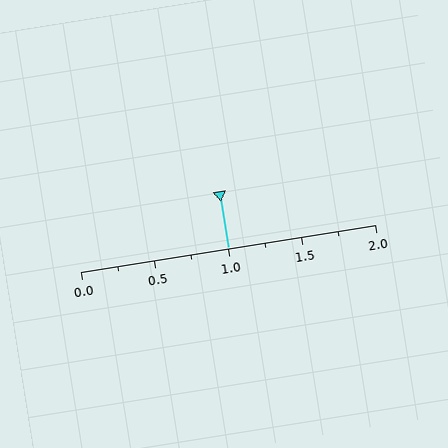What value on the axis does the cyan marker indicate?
The marker indicates approximately 1.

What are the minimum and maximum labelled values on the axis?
The axis runs from 0.0 to 2.0.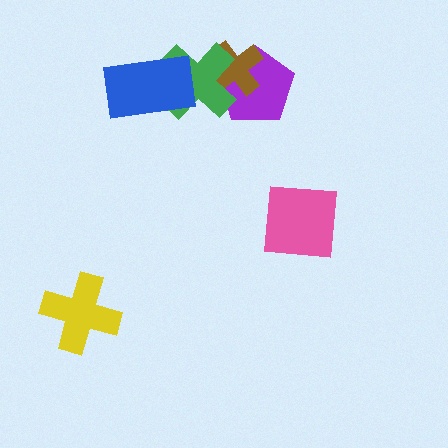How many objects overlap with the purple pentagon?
2 objects overlap with the purple pentagon.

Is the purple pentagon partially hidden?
Yes, it is partially covered by another shape.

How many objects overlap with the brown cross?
2 objects overlap with the brown cross.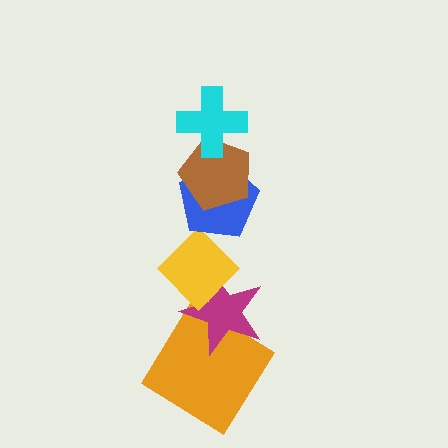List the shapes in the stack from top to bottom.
From top to bottom: the cyan cross, the brown pentagon, the blue pentagon, the yellow diamond, the magenta star, the orange diamond.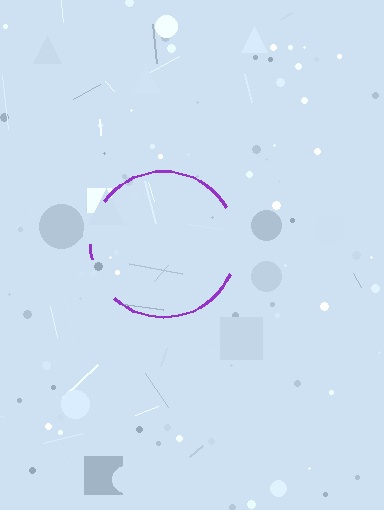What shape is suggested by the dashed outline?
The dashed outline suggests a circle.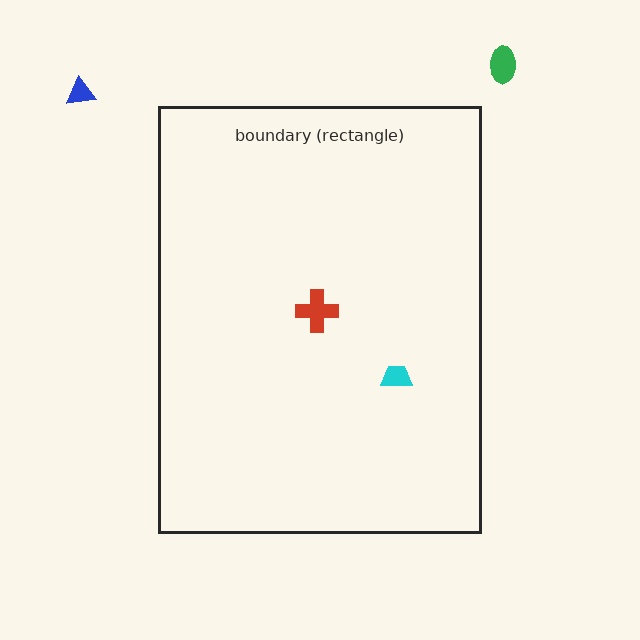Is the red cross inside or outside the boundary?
Inside.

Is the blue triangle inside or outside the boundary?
Outside.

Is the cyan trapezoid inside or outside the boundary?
Inside.